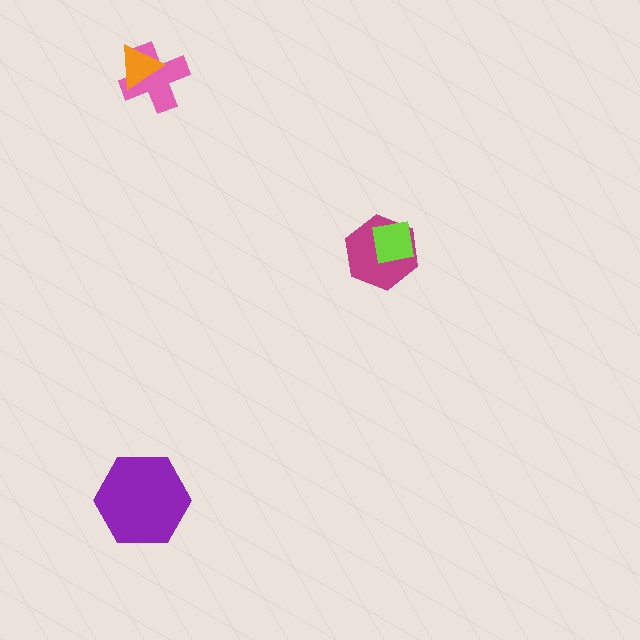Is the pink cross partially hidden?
Yes, it is partially covered by another shape.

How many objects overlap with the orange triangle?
1 object overlaps with the orange triangle.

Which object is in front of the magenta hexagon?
The lime square is in front of the magenta hexagon.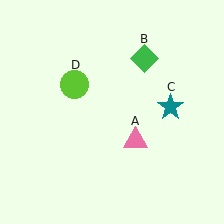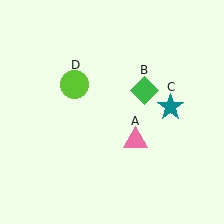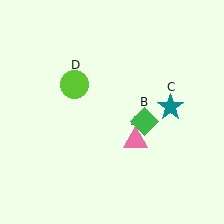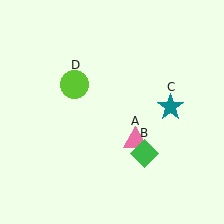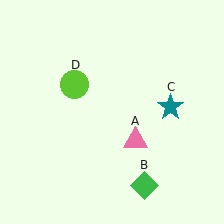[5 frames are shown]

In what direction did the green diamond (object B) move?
The green diamond (object B) moved down.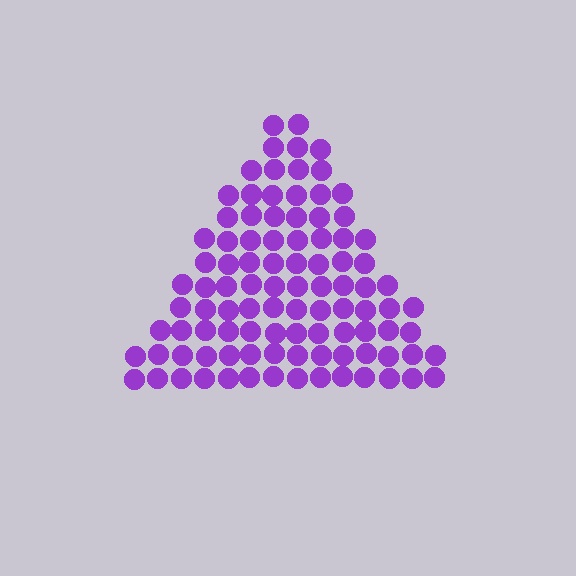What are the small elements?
The small elements are circles.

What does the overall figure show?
The overall figure shows a triangle.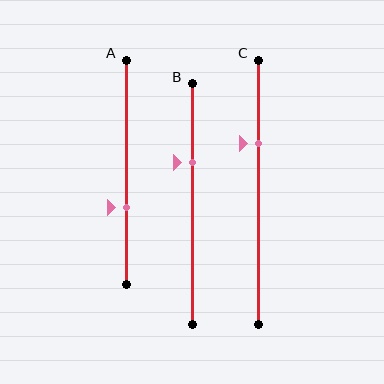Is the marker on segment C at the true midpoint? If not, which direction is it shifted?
No, the marker on segment C is shifted upward by about 18% of the segment length.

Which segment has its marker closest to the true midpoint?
Segment A has its marker closest to the true midpoint.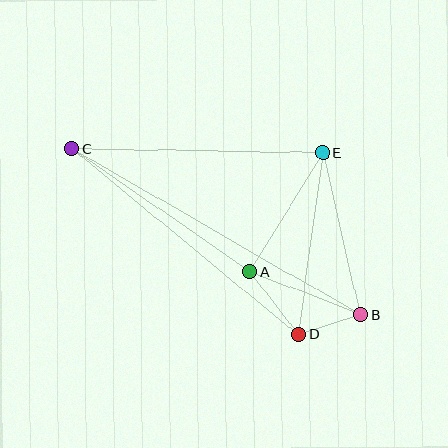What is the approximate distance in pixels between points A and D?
The distance between A and D is approximately 79 pixels.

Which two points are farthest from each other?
Points B and C are farthest from each other.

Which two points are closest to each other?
Points B and D are closest to each other.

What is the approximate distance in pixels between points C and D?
The distance between C and D is approximately 293 pixels.